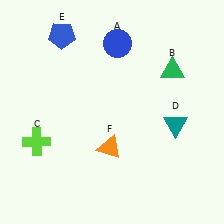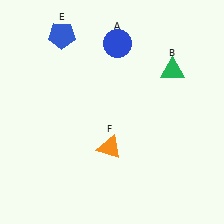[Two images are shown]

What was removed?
The teal triangle (D), the lime cross (C) were removed in Image 2.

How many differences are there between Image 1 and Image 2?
There are 2 differences between the two images.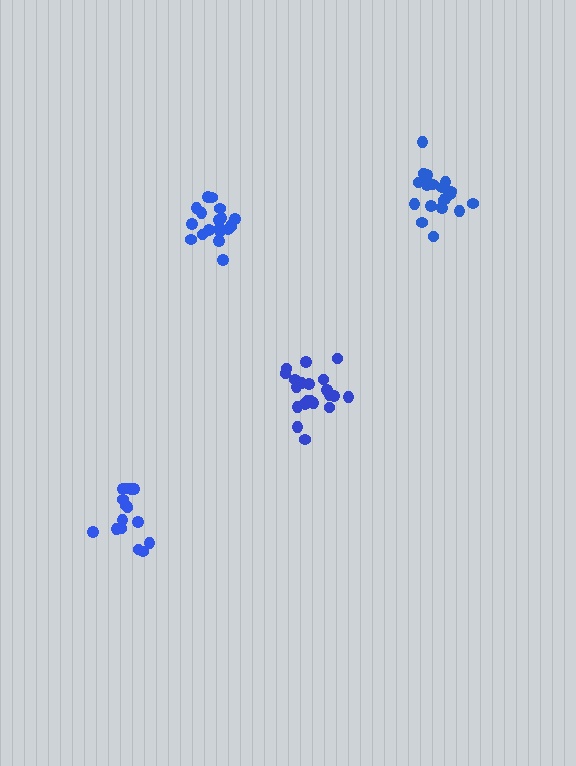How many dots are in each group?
Group 1: 21 dots, Group 2: 15 dots, Group 3: 19 dots, Group 4: 19 dots (74 total).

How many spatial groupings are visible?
There are 4 spatial groupings.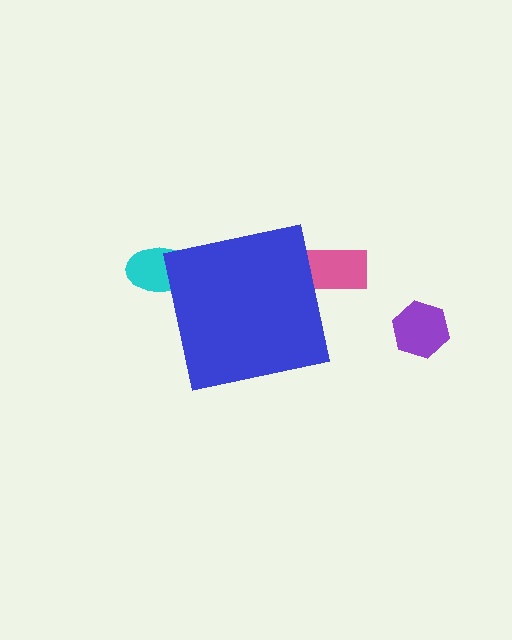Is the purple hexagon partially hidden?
No, the purple hexagon is fully visible.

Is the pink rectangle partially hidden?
Yes, the pink rectangle is partially hidden behind the blue square.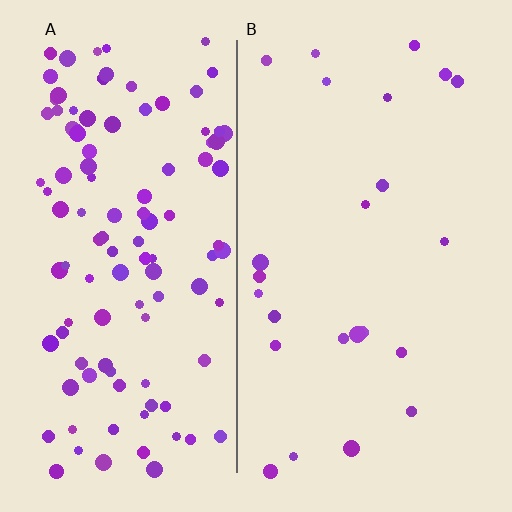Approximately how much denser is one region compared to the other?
Approximately 4.8× — region A over region B.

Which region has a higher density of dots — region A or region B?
A (the left).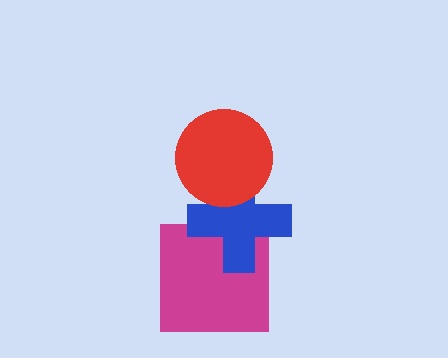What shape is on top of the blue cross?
The red circle is on top of the blue cross.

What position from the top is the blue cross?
The blue cross is 2nd from the top.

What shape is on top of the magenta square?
The blue cross is on top of the magenta square.